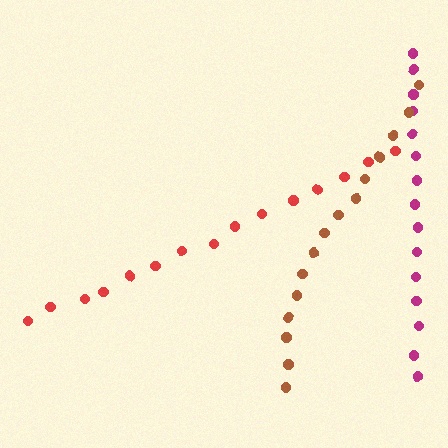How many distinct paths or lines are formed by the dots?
There are 3 distinct paths.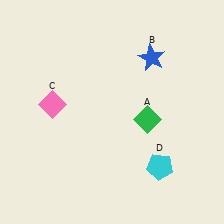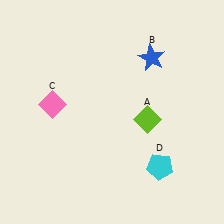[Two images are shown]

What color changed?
The diamond (A) changed from green in Image 1 to lime in Image 2.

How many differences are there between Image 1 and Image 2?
There is 1 difference between the two images.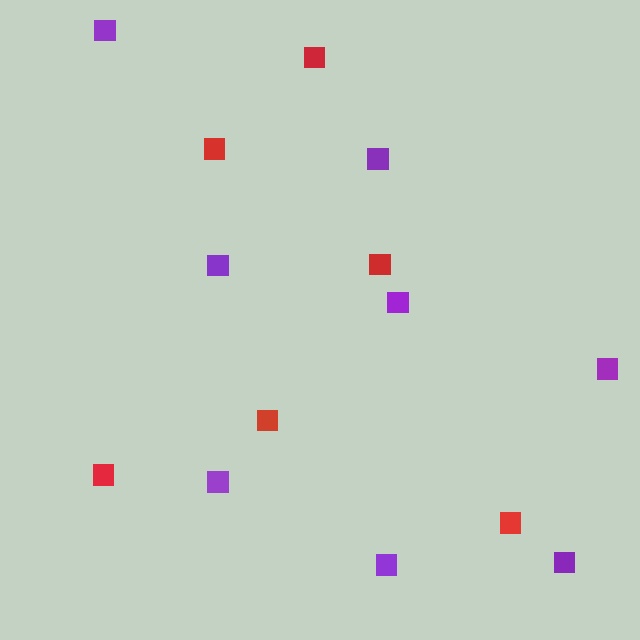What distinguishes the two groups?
There are 2 groups: one group of purple squares (8) and one group of red squares (6).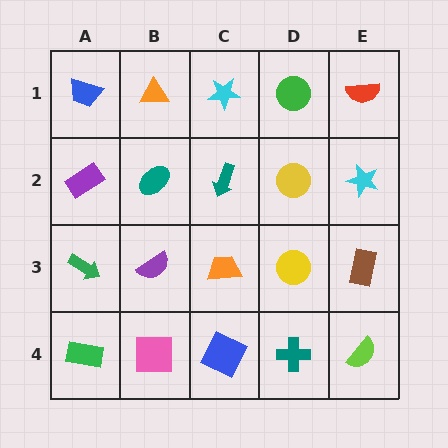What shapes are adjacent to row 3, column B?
A teal ellipse (row 2, column B), a pink square (row 4, column B), a green arrow (row 3, column A), an orange trapezoid (row 3, column C).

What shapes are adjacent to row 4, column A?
A green arrow (row 3, column A), a pink square (row 4, column B).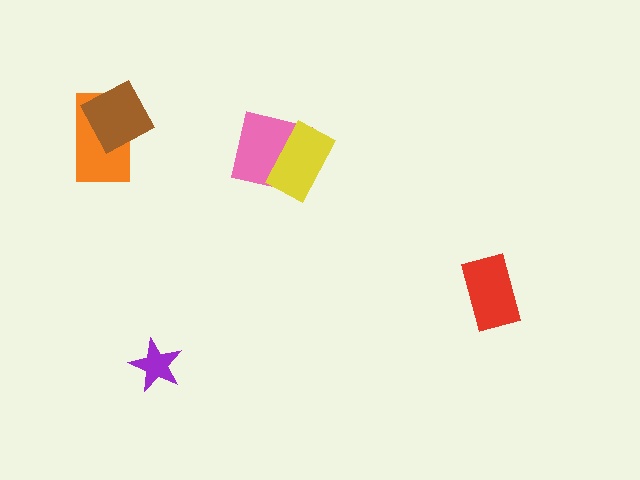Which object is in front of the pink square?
The yellow rectangle is in front of the pink square.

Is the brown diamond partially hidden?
No, no other shape covers it.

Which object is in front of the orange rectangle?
The brown diamond is in front of the orange rectangle.